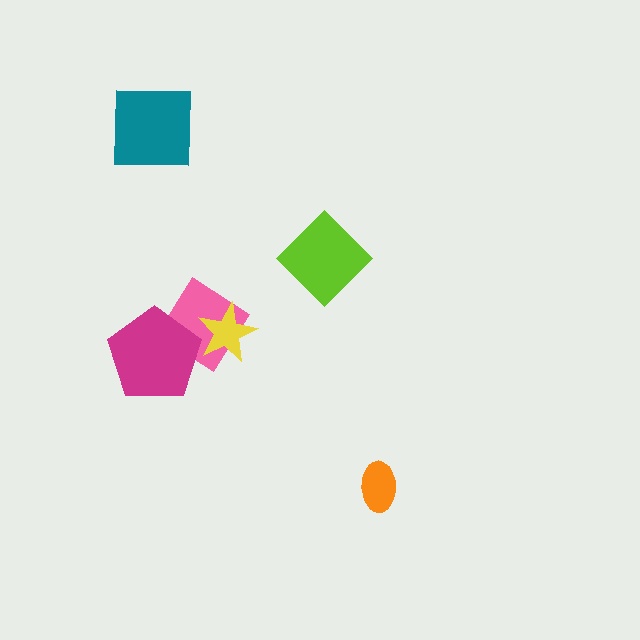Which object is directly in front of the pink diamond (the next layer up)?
The yellow star is directly in front of the pink diamond.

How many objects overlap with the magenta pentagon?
1 object overlaps with the magenta pentagon.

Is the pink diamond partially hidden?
Yes, it is partially covered by another shape.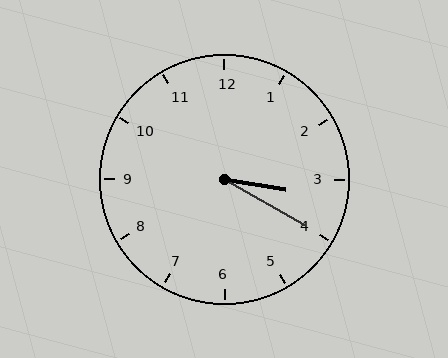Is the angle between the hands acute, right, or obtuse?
It is acute.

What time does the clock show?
3:20.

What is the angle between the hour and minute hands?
Approximately 20 degrees.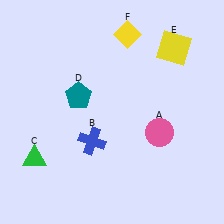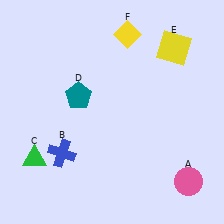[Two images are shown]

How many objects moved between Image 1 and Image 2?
2 objects moved between the two images.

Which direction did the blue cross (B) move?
The blue cross (B) moved left.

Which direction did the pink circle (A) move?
The pink circle (A) moved down.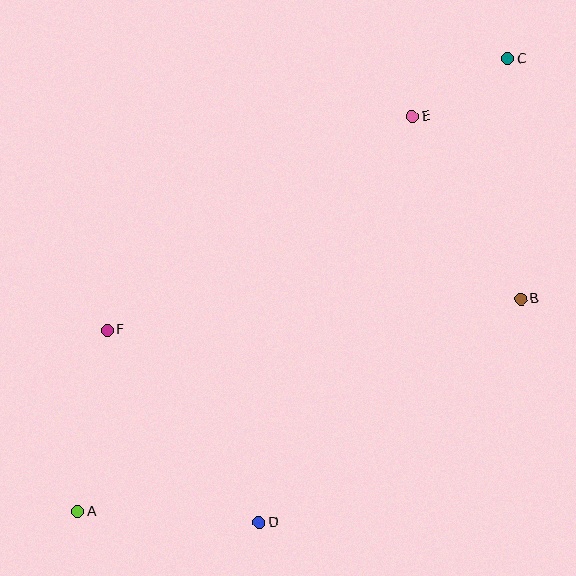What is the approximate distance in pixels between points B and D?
The distance between B and D is approximately 344 pixels.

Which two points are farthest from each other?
Points A and C are farthest from each other.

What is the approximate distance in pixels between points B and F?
The distance between B and F is approximately 415 pixels.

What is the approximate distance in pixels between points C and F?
The distance between C and F is approximately 484 pixels.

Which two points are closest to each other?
Points C and E are closest to each other.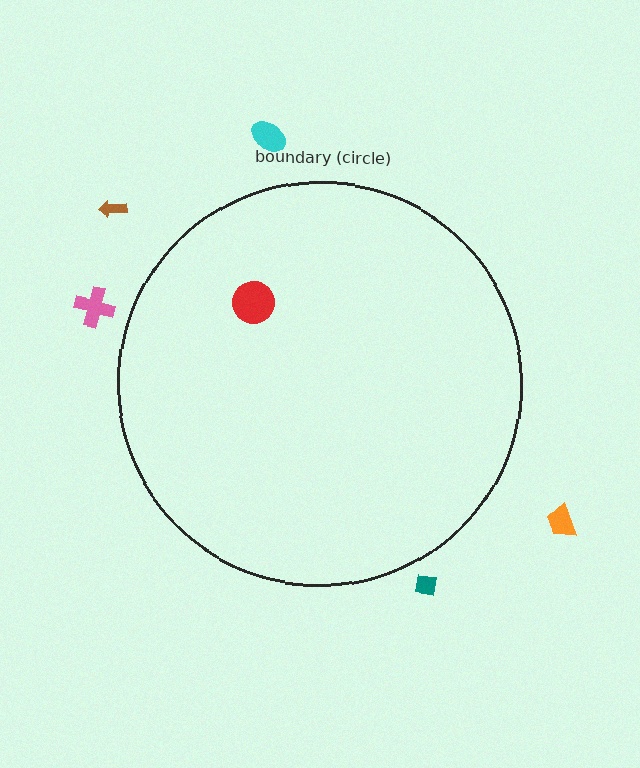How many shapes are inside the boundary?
1 inside, 5 outside.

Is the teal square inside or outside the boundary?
Outside.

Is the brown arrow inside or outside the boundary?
Outside.